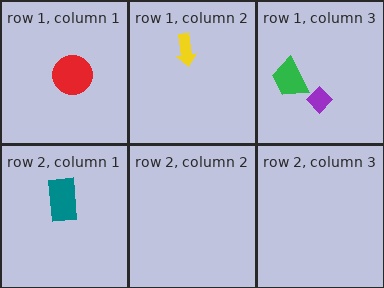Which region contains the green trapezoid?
The row 1, column 3 region.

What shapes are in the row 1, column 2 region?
The yellow arrow.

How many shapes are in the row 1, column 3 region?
2.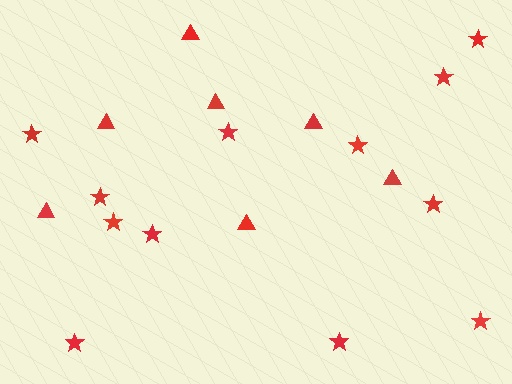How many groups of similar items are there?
There are 2 groups: one group of stars (12) and one group of triangles (7).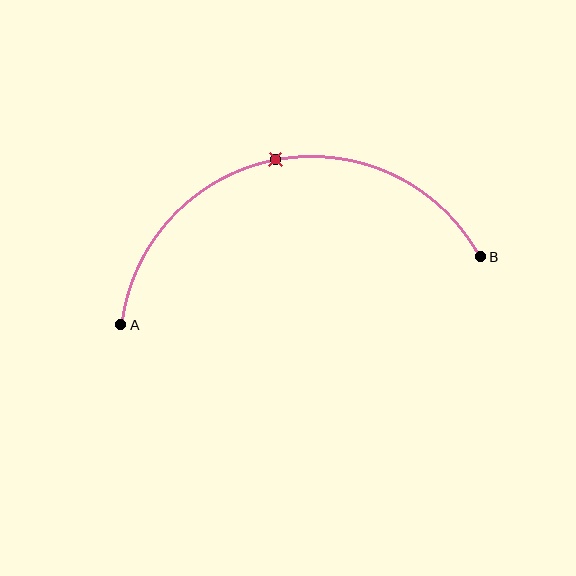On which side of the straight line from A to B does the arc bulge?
The arc bulges above the straight line connecting A and B.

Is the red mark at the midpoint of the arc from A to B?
Yes. The red mark lies on the arc at equal arc-length from both A and B — it is the arc midpoint.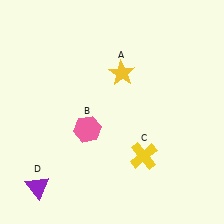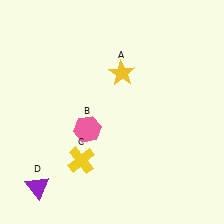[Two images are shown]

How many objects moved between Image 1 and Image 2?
1 object moved between the two images.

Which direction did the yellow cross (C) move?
The yellow cross (C) moved left.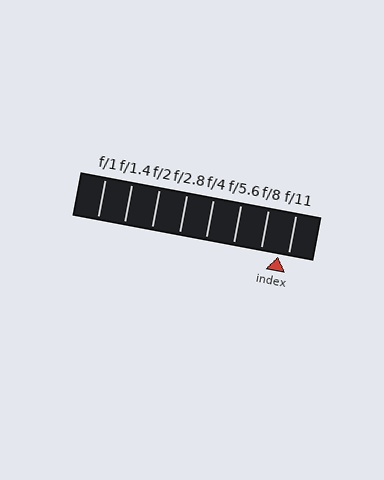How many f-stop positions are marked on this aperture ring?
There are 8 f-stop positions marked.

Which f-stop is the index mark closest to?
The index mark is closest to f/11.